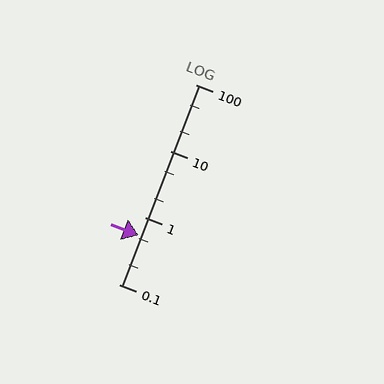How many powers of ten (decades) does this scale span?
The scale spans 3 decades, from 0.1 to 100.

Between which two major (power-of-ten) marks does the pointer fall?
The pointer is between 0.1 and 1.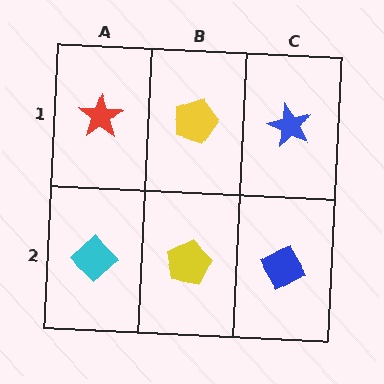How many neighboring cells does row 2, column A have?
2.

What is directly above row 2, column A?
A red star.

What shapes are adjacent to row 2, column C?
A blue star (row 1, column C), a yellow pentagon (row 2, column B).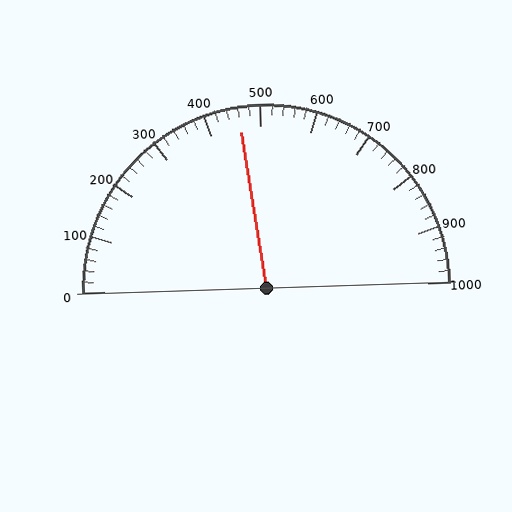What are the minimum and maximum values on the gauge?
The gauge ranges from 0 to 1000.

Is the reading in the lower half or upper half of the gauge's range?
The reading is in the lower half of the range (0 to 1000).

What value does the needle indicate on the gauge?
The needle indicates approximately 460.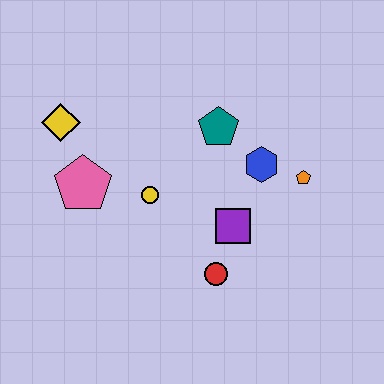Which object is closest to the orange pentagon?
The blue hexagon is closest to the orange pentagon.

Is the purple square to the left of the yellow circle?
No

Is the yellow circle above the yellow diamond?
No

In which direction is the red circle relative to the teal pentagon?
The red circle is below the teal pentagon.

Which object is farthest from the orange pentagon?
The yellow diamond is farthest from the orange pentagon.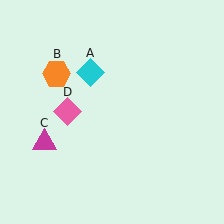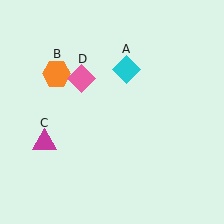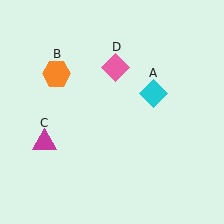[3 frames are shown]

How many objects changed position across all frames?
2 objects changed position: cyan diamond (object A), pink diamond (object D).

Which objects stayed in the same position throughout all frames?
Orange hexagon (object B) and magenta triangle (object C) remained stationary.